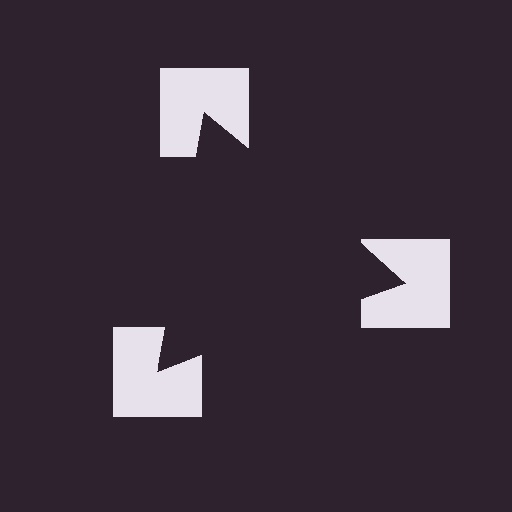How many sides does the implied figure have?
3 sides.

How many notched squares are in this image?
There are 3 — one at each vertex of the illusory triangle.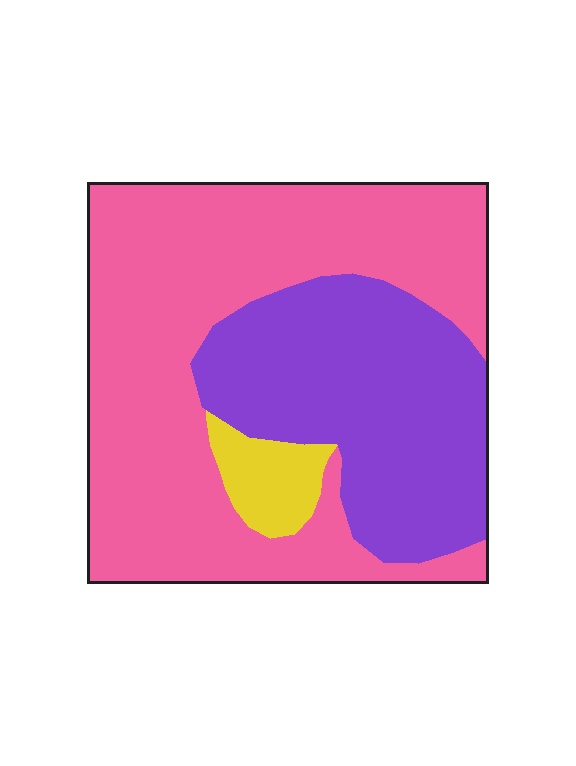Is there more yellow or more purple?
Purple.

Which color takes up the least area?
Yellow, at roughly 5%.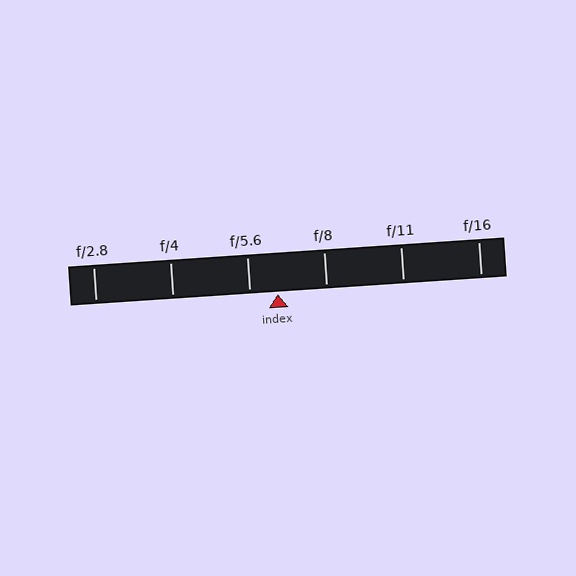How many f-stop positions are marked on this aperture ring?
There are 6 f-stop positions marked.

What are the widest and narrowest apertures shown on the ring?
The widest aperture shown is f/2.8 and the narrowest is f/16.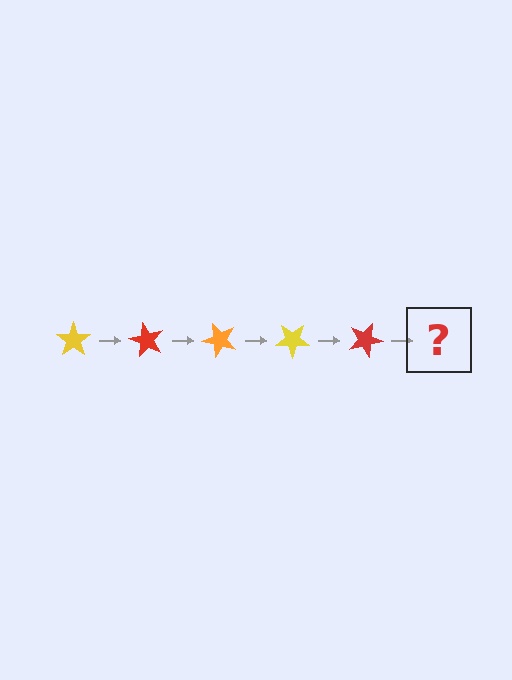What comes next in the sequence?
The next element should be an orange star, rotated 300 degrees from the start.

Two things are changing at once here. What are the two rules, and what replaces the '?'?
The two rules are that it rotates 60 degrees each step and the color cycles through yellow, red, and orange. The '?' should be an orange star, rotated 300 degrees from the start.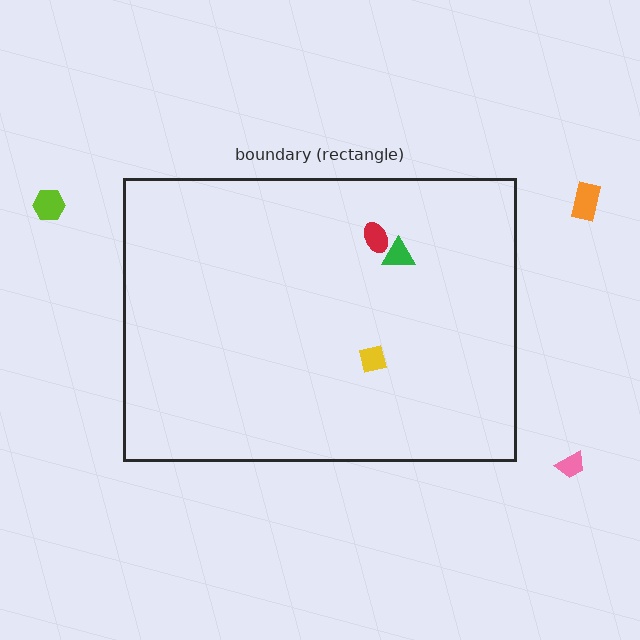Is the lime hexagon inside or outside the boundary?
Outside.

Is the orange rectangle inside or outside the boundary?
Outside.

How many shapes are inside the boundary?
3 inside, 3 outside.